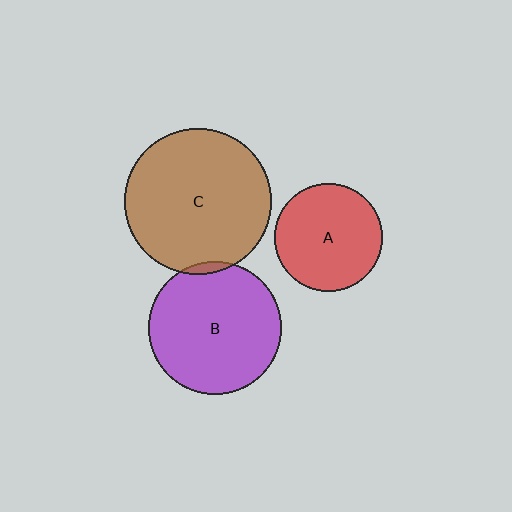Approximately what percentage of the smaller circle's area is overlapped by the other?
Approximately 5%.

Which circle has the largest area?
Circle C (brown).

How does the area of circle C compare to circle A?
Approximately 1.8 times.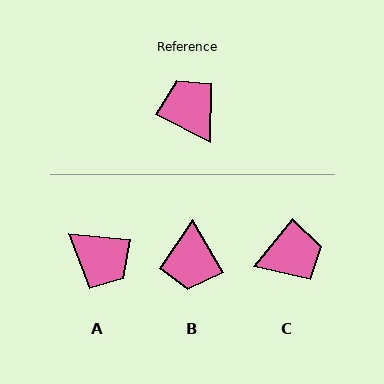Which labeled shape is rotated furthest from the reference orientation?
A, about 159 degrees away.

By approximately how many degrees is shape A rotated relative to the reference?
Approximately 159 degrees clockwise.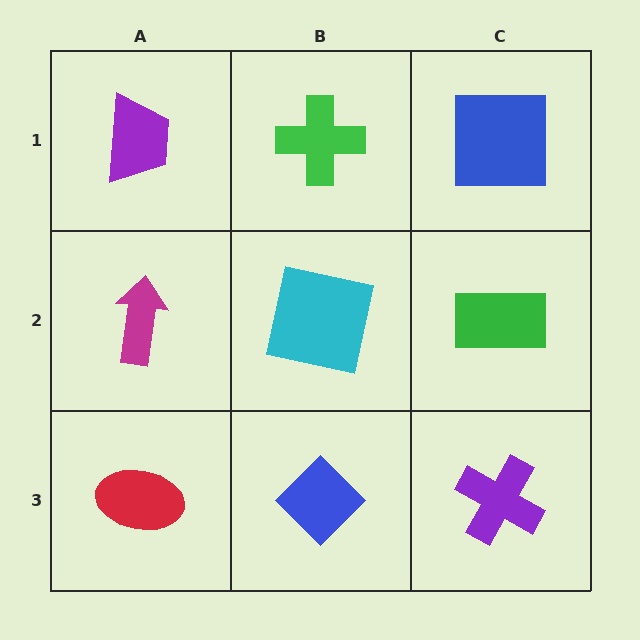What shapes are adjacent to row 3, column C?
A green rectangle (row 2, column C), a blue diamond (row 3, column B).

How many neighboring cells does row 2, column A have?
3.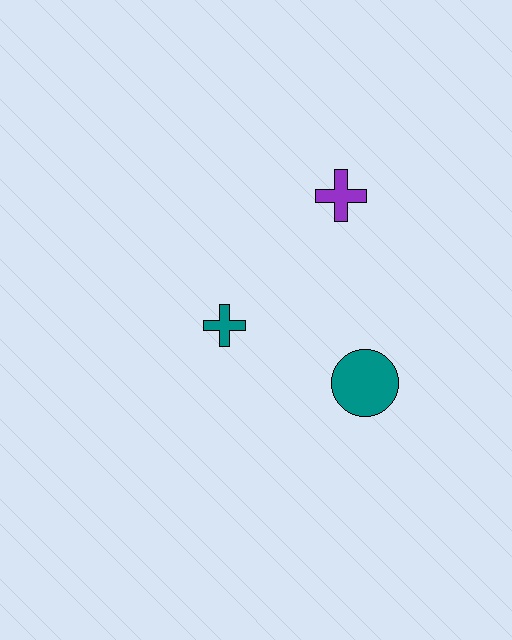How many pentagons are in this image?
There are no pentagons.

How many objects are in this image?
There are 3 objects.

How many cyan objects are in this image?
There are no cyan objects.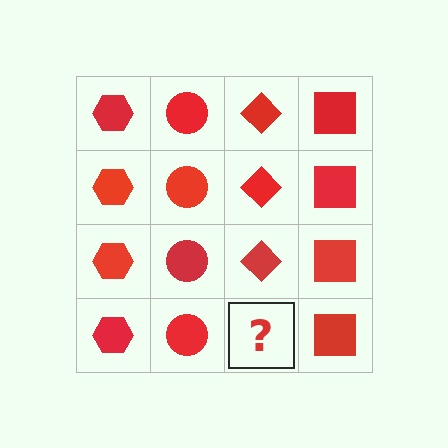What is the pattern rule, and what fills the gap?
The rule is that each column has a consistent shape. The gap should be filled with a red diamond.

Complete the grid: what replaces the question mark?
The question mark should be replaced with a red diamond.